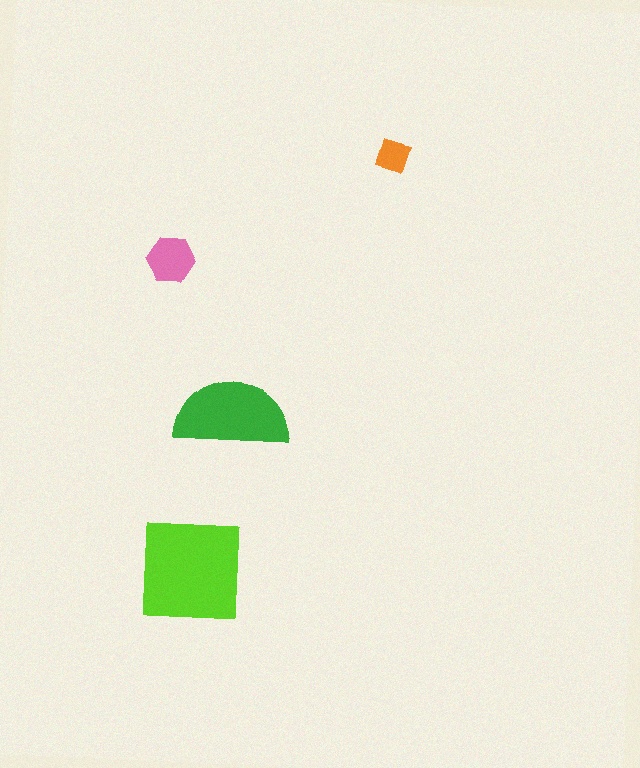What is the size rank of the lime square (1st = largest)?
1st.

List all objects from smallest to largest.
The orange diamond, the pink hexagon, the green semicircle, the lime square.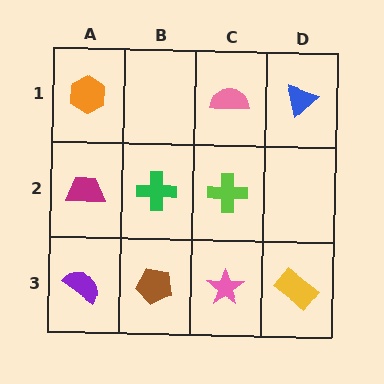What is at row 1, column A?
An orange hexagon.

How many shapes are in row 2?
3 shapes.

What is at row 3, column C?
A pink star.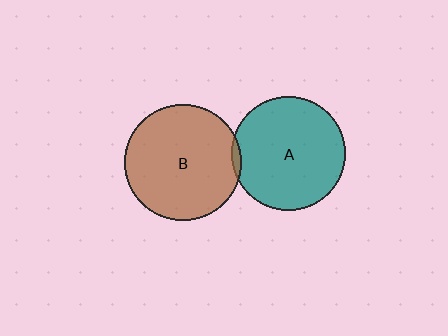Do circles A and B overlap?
Yes.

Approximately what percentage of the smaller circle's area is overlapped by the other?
Approximately 5%.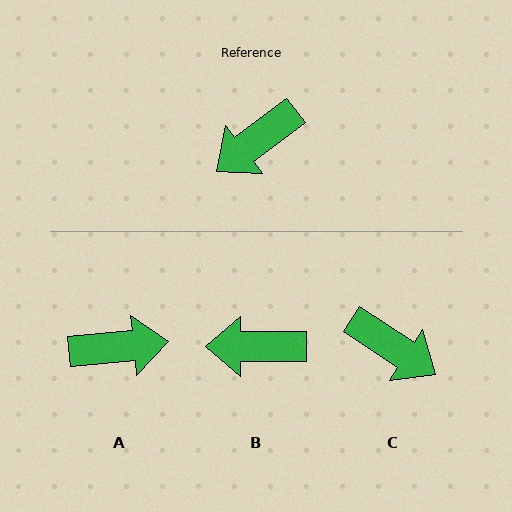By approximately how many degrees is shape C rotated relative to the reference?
Approximately 109 degrees counter-clockwise.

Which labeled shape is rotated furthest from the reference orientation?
A, about 148 degrees away.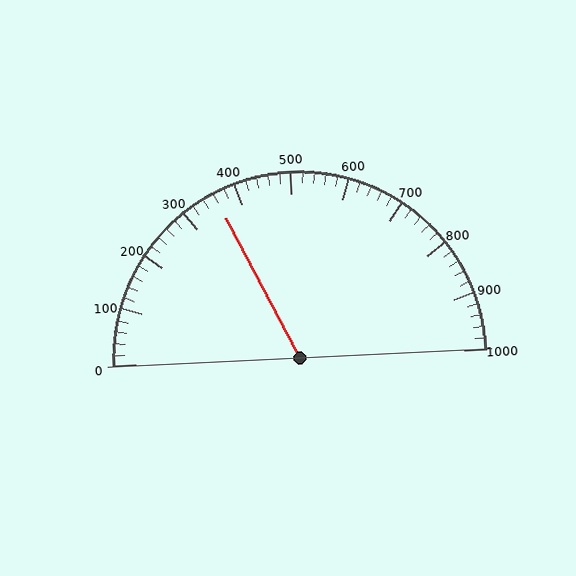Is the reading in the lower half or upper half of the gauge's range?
The reading is in the lower half of the range (0 to 1000).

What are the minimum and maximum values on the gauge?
The gauge ranges from 0 to 1000.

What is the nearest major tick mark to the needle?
The nearest major tick mark is 400.